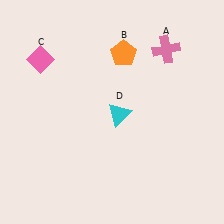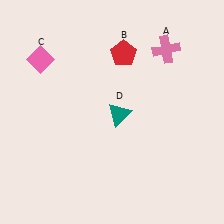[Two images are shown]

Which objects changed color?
B changed from orange to red. D changed from cyan to teal.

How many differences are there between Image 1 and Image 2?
There are 2 differences between the two images.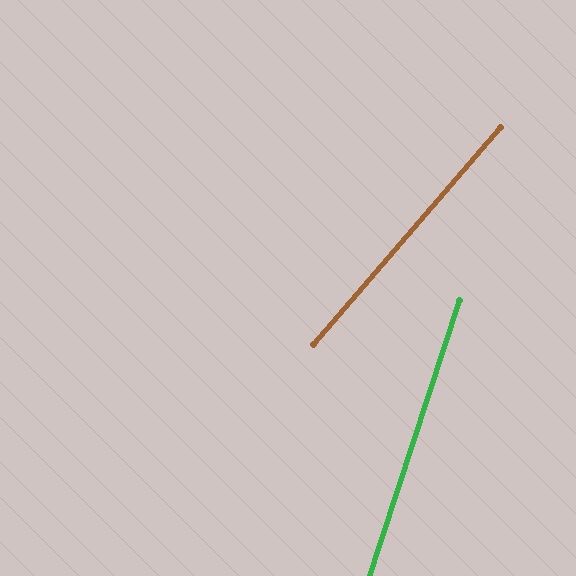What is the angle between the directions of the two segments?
Approximately 23 degrees.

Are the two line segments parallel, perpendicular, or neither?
Neither parallel nor perpendicular — they differ by about 23°.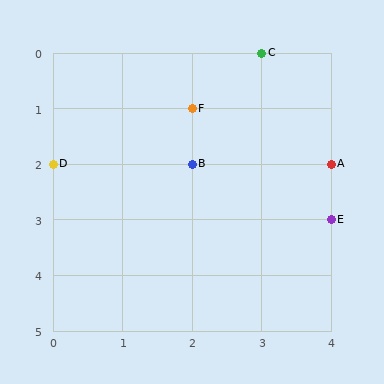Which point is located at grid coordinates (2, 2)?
Point B is at (2, 2).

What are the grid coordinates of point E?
Point E is at grid coordinates (4, 3).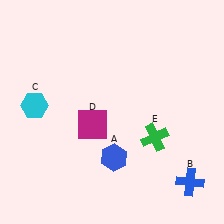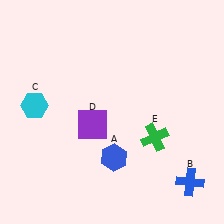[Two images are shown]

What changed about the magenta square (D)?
In Image 1, D is magenta. In Image 2, it changed to purple.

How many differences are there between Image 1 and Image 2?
There is 1 difference between the two images.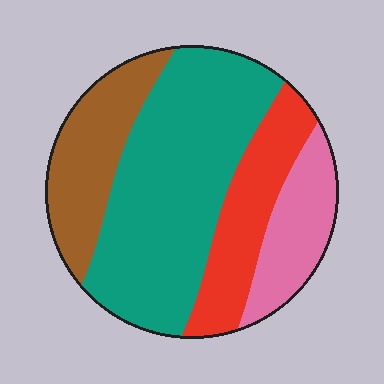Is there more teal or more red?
Teal.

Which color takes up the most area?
Teal, at roughly 45%.